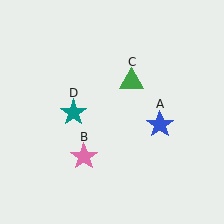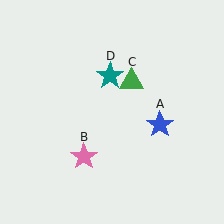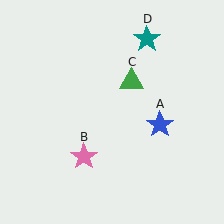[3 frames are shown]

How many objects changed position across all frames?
1 object changed position: teal star (object D).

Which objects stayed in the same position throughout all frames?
Blue star (object A) and pink star (object B) and green triangle (object C) remained stationary.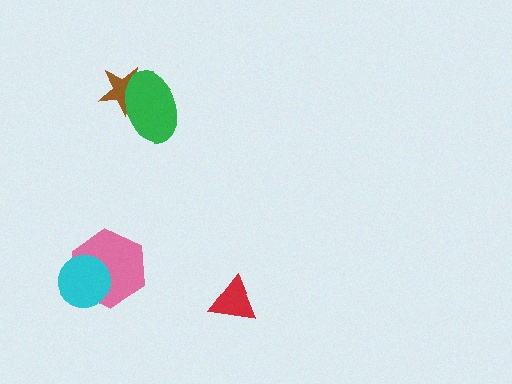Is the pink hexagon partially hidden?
Yes, it is partially covered by another shape.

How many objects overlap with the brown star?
1 object overlaps with the brown star.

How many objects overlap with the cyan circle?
1 object overlaps with the cyan circle.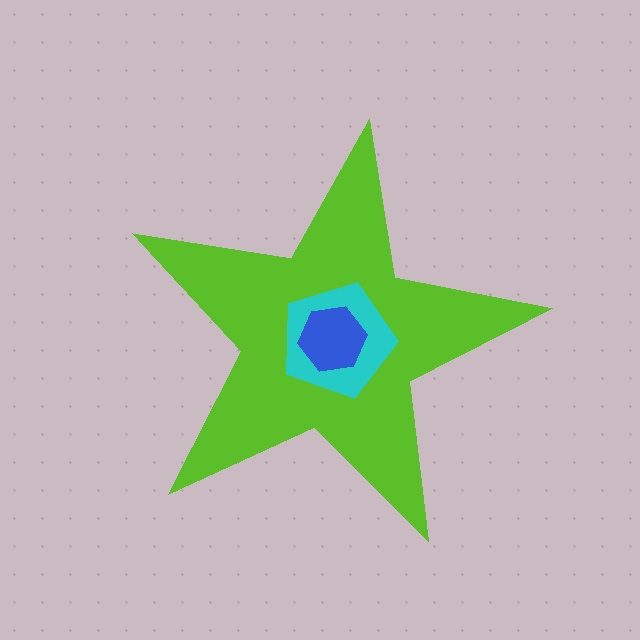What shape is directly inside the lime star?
The cyan pentagon.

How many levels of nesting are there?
3.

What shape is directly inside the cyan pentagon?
The blue hexagon.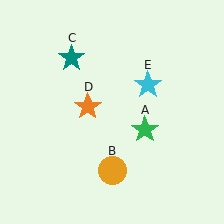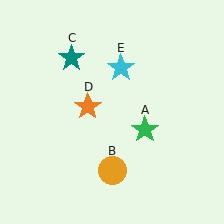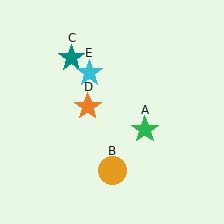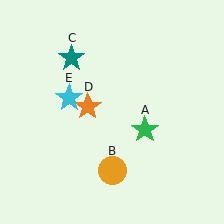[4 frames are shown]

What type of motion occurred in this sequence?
The cyan star (object E) rotated counterclockwise around the center of the scene.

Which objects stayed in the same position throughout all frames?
Green star (object A) and orange circle (object B) and teal star (object C) and orange star (object D) remained stationary.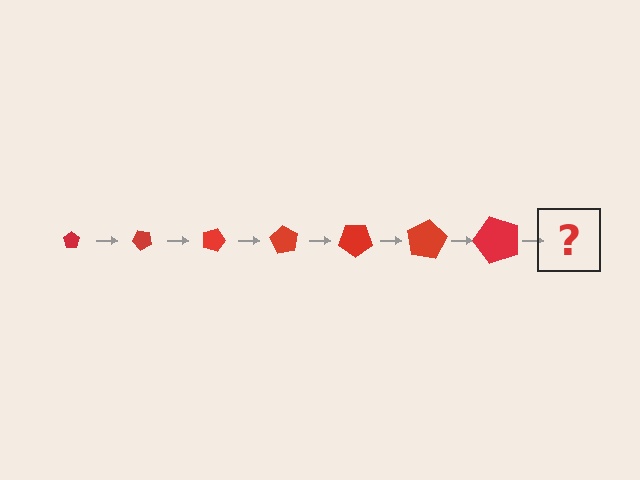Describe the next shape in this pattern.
It should be a pentagon, larger than the previous one and rotated 315 degrees from the start.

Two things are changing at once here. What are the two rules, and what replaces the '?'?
The two rules are that the pentagon grows larger each step and it rotates 45 degrees each step. The '?' should be a pentagon, larger than the previous one and rotated 315 degrees from the start.